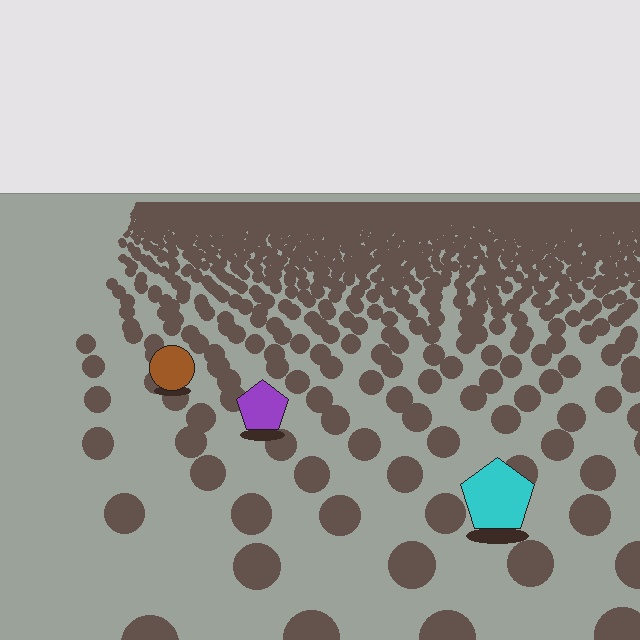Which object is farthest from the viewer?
The brown circle is farthest from the viewer. It appears smaller and the ground texture around it is denser.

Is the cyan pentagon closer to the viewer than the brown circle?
Yes. The cyan pentagon is closer — you can tell from the texture gradient: the ground texture is coarser near it.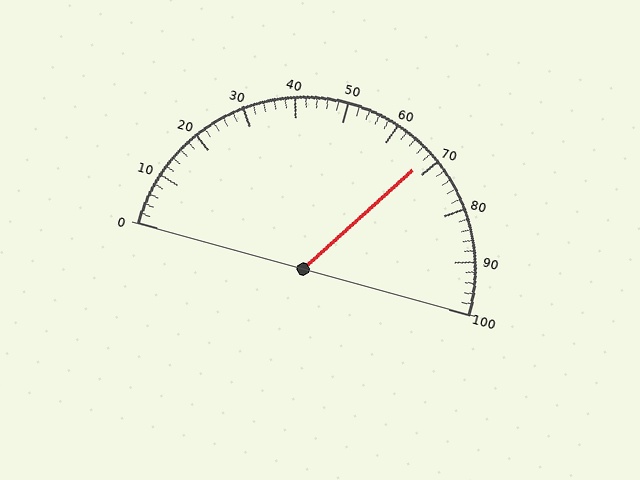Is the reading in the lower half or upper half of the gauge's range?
The reading is in the upper half of the range (0 to 100).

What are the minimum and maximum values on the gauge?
The gauge ranges from 0 to 100.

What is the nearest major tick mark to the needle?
The nearest major tick mark is 70.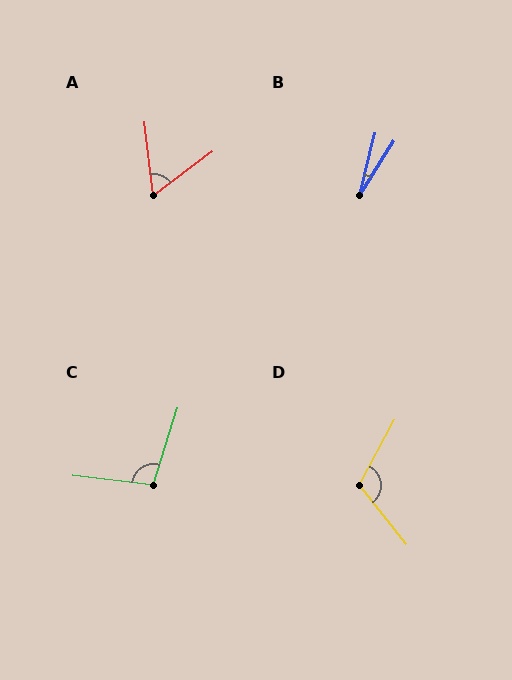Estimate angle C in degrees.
Approximately 101 degrees.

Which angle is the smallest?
B, at approximately 19 degrees.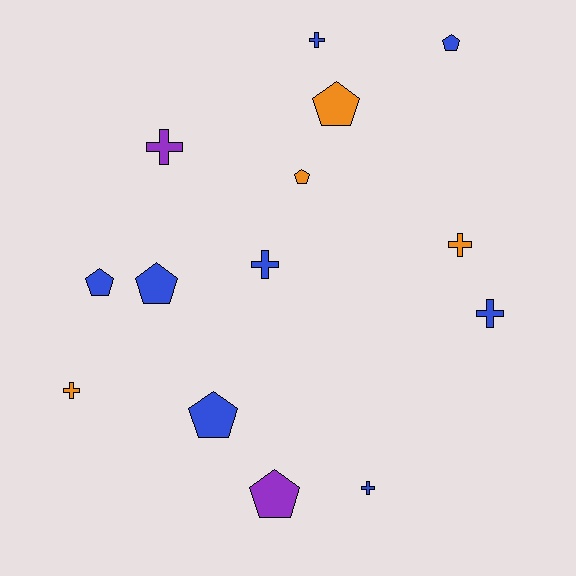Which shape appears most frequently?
Cross, with 7 objects.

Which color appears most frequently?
Blue, with 8 objects.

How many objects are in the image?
There are 14 objects.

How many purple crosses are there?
There is 1 purple cross.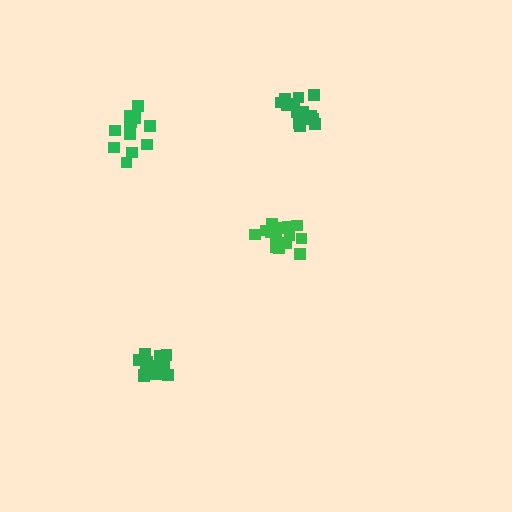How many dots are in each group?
Group 1: 12 dots, Group 2: 16 dots, Group 3: 16 dots, Group 4: 16 dots (60 total).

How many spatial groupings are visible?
There are 4 spatial groupings.